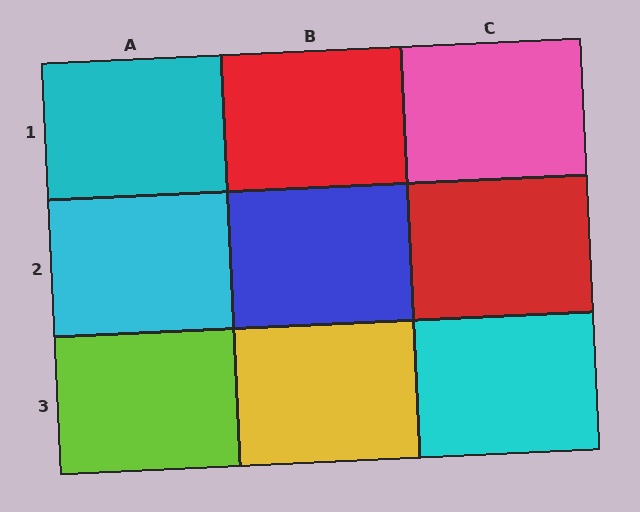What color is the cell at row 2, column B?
Blue.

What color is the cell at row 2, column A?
Cyan.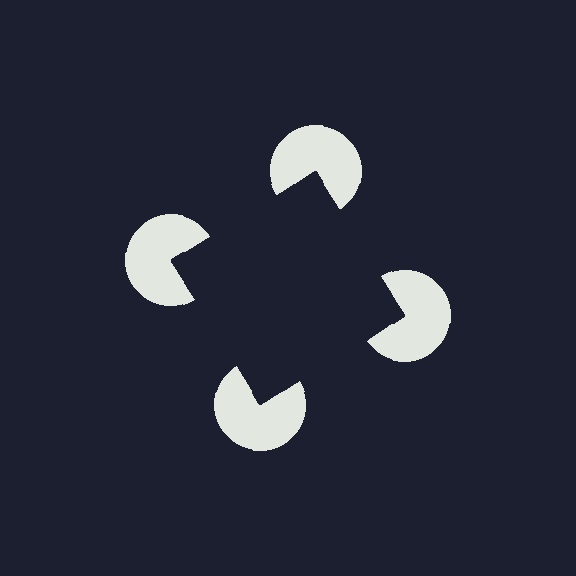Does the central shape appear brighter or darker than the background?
It typically appears slightly darker than the background, even though no actual brightness change is drawn.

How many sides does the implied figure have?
4 sides.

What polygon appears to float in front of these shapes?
An illusory square — its edges are inferred from the aligned wedge cuts in the pac-man discs, not physically drawn.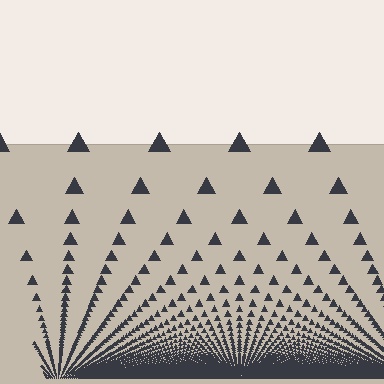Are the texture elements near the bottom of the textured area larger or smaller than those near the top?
Smaller. The gradient is inverted — elements near the bottom are smaller and denser.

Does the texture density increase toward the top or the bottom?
Density increases toward the bottom.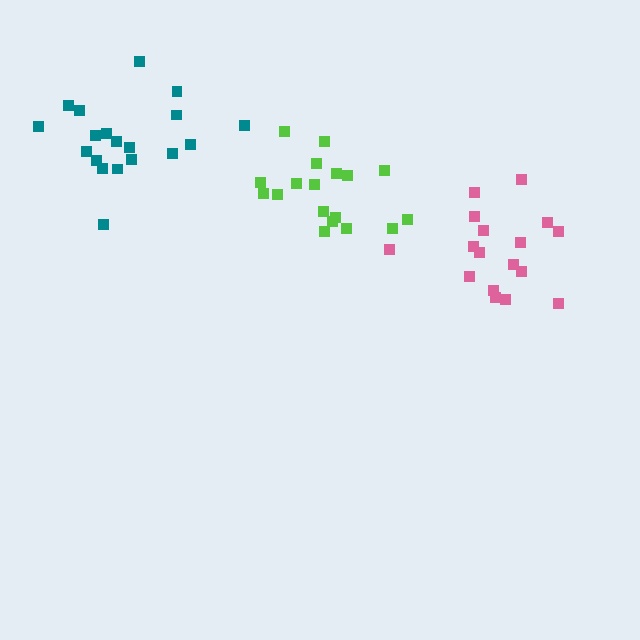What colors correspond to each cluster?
The clusters are colored: pink, teal, lime.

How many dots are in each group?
Group 1: 17 dots, Group 2: 19 dots, Group 3: 18 dots (54 total).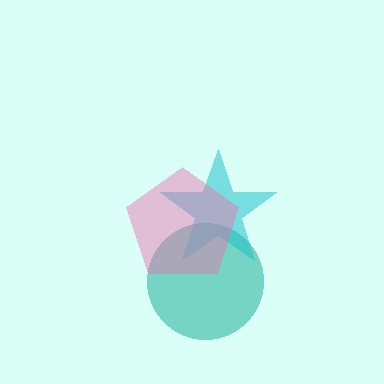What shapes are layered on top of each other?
The layered shapes are: a teal circle, a cyan star, a pink pentagon.